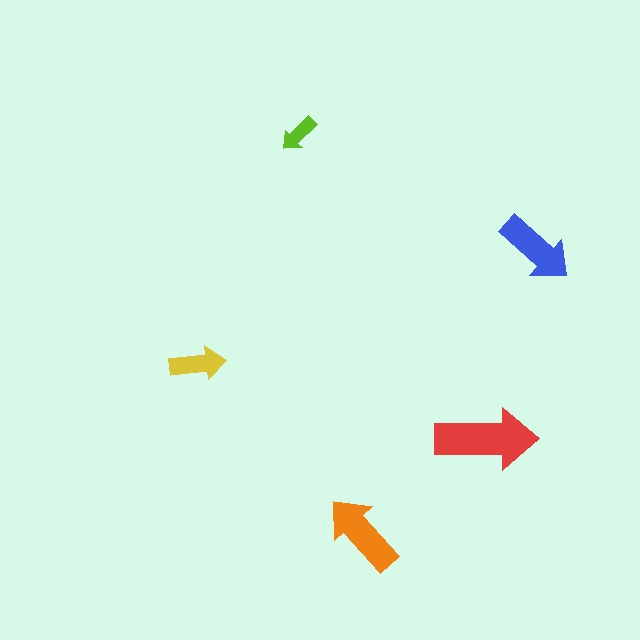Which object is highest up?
The lime arrow is topmost.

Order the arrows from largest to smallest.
the red one, the orange one, the blue one, the yellow one, the lime one.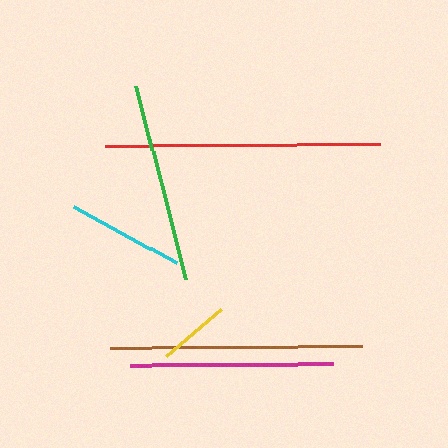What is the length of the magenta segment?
The magenta segment is approximately 203 pixels long.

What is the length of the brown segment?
The brown segment is approximately 252 pixels long.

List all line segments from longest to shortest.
From longest to shortest: red, brown, magenta, green, cyan, yellow.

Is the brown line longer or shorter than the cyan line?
The brown line is longer than the cyan line.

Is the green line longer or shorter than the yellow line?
The green line is longer than the yellow line.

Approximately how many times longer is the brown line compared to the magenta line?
The brown line is approximately 1.2 times the length of the magenta line.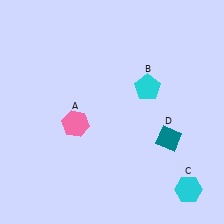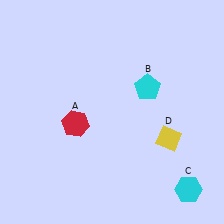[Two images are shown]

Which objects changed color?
A changed from pink to red. D changed from teal to yellow.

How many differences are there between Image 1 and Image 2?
There are 2 differences between the two images.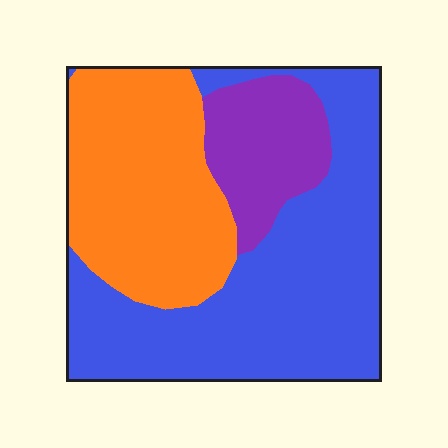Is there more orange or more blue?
Blue.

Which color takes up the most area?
Blue, at roughly 50%.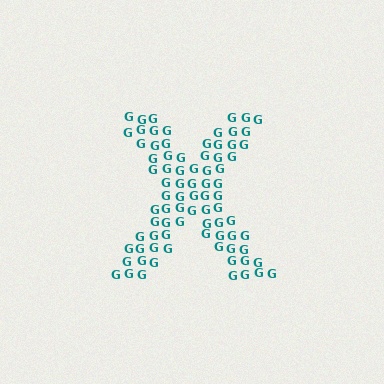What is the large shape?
The large shape is the letter X.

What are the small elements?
The small elements are letter G's.